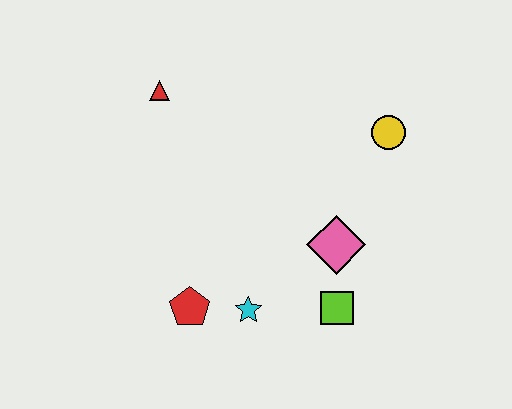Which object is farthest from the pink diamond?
The red triangle is farthest from the pink diamond.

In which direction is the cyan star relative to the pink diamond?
The cyan star is to the left of the pink diamond.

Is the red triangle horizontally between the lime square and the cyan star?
No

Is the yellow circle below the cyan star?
No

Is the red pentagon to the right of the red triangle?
Yes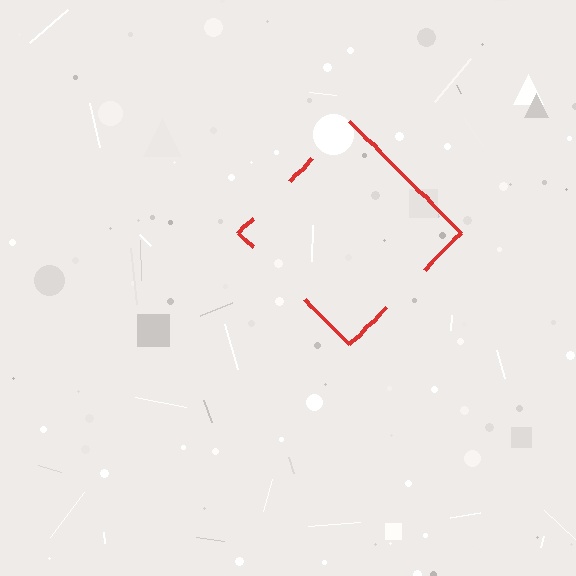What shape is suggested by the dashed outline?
The dashed outline suggests a diamond.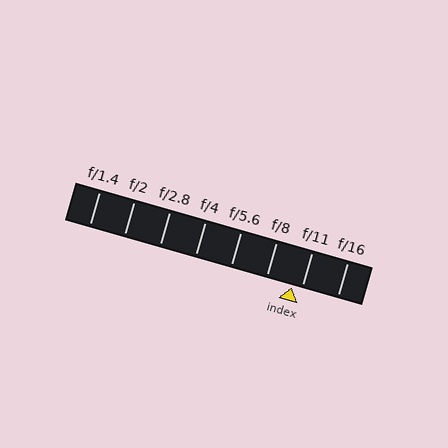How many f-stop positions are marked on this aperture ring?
There are 8 f-stop positions marked.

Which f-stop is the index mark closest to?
The index mark is closest to f/11.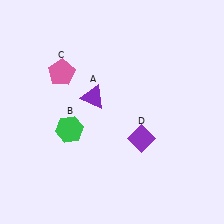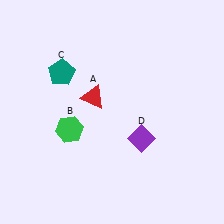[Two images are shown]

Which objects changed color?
A changed from purple to red. C changed from pink to teal.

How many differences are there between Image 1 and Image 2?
There are 2 differences between the two images.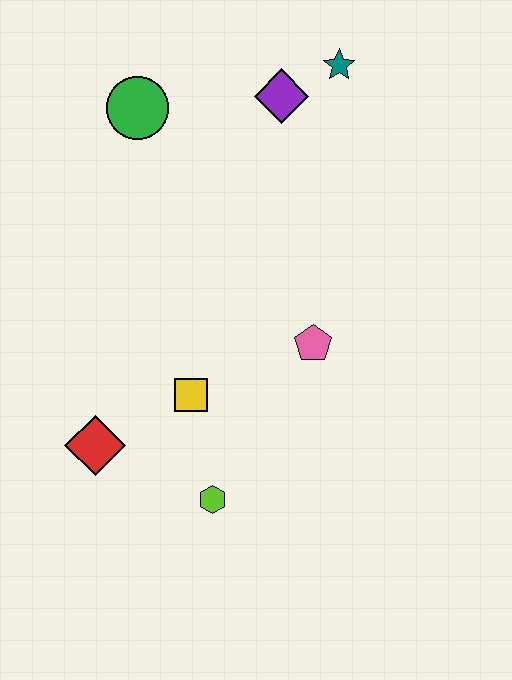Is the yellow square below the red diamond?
No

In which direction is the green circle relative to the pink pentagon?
The green circle is above the pink pentagon.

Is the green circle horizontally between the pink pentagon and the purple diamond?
No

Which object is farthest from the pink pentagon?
The green circle is farthest from the pink pentagon.